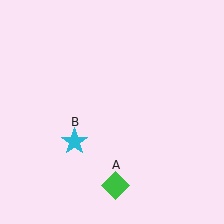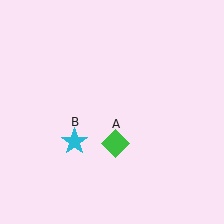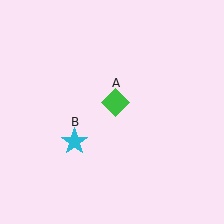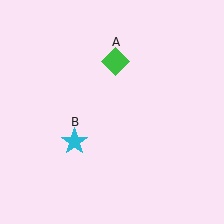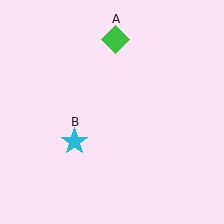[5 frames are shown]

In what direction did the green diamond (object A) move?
The green diamond (object A) moved up.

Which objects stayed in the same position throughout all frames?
Cyan star (object B) remained stationary.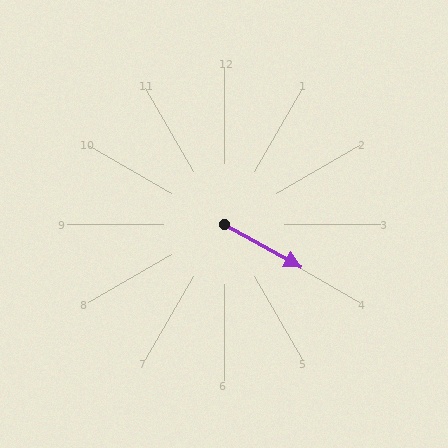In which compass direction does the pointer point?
Southeast.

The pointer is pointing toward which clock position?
Roughly 4 o'clock.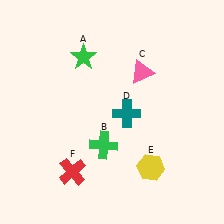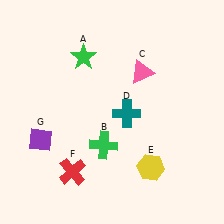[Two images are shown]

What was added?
A purple diamond (G) was added in Image 2.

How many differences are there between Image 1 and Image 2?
There is 1 difference between the two images.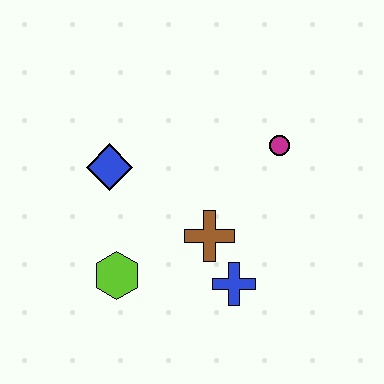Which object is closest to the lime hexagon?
The brown cross is closest to the lime hexagon.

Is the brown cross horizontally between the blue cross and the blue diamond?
Yes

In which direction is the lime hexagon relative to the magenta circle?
The lime hexagon is to the left of the magenta circle.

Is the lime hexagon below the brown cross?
Yes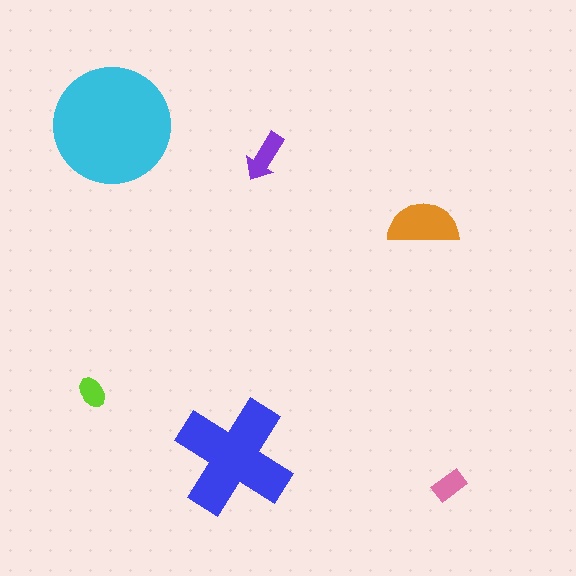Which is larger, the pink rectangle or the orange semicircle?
The orange semicircle.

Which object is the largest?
The cyan circle.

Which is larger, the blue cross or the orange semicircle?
The blue cross.